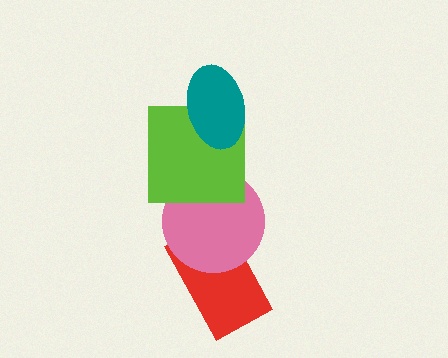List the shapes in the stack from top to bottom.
From top to bottom: the teal ellipse, the lime square, the pink circle, the red rectangle.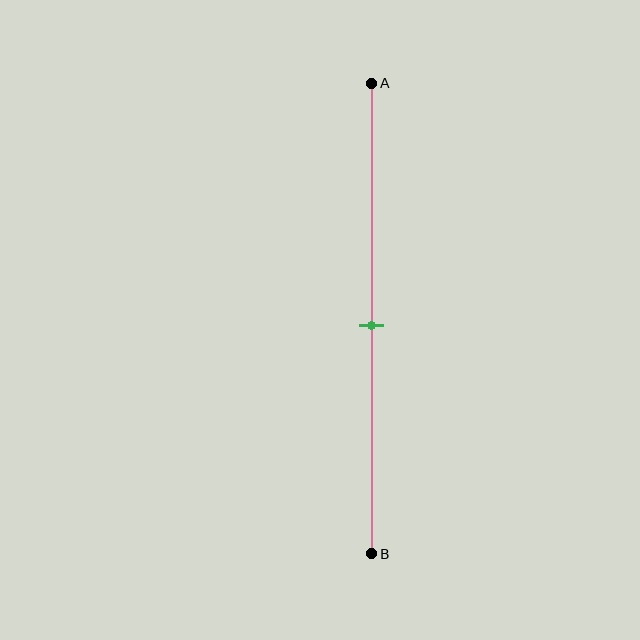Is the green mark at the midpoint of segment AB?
Yes, the mark is approximately at the midpoint.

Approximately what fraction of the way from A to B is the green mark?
The green mark is approximately 50% of the way from A to B.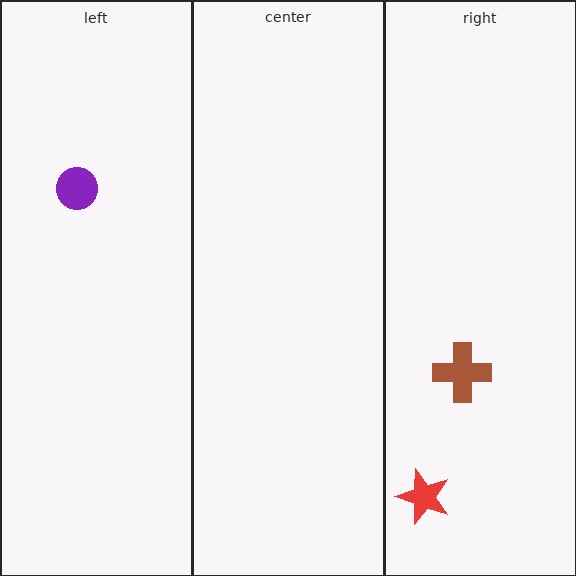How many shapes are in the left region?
1.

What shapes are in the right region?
The red star, the brown cross.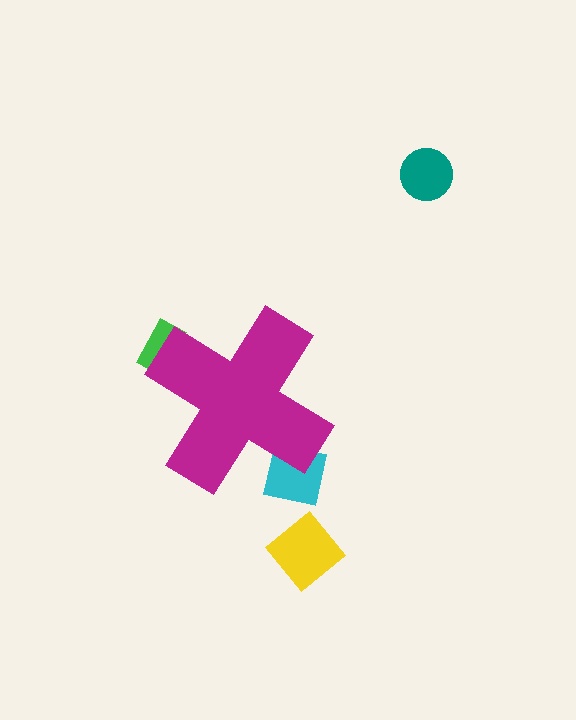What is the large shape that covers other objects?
A magenta cross.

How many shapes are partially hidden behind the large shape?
2 shapes are partially hidden.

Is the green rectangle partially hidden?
Yes, the green rectangle is partially hidden behind the magenta cross.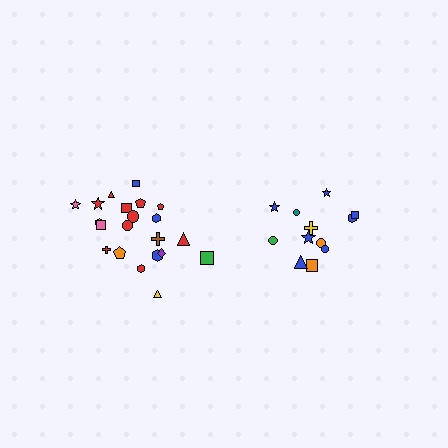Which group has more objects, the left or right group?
The left group.